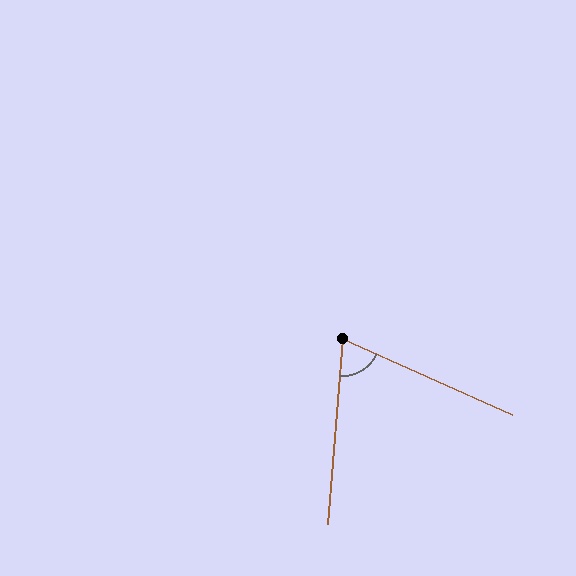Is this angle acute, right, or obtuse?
It is acute.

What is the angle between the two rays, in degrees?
Approximately 71 degrees.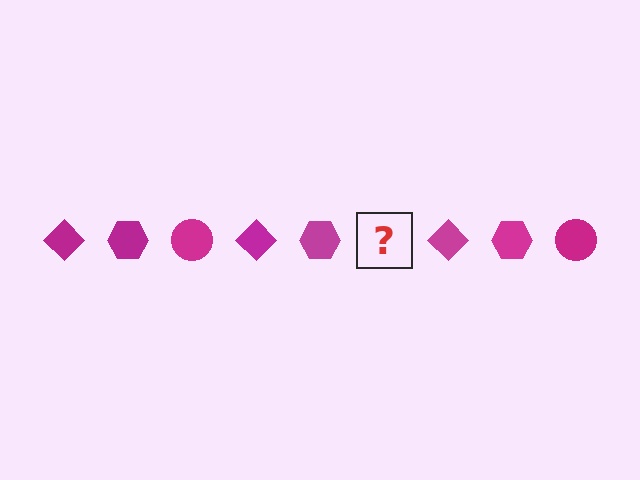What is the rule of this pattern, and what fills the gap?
The rule is that the pattern cycles through diamond, hexagon, circle shapes in magenta. The gap should be filled with a magenta circle.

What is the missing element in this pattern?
The missing element is a magenta circle.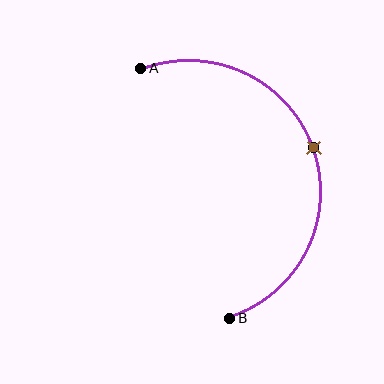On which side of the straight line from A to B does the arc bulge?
The arc bulges to the right of the straight line connecting A and B.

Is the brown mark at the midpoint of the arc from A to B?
Yes. The brown mark lies on the arc at equal arc-length from both A and B — it is the arc midpoint.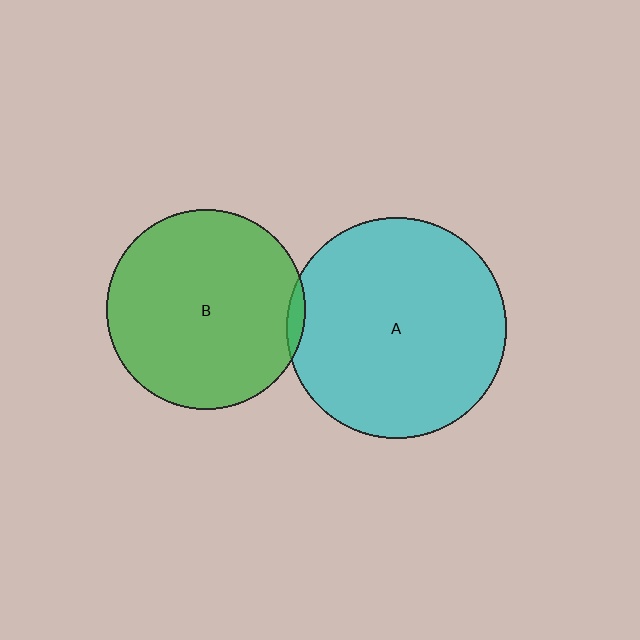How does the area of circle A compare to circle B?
Approximately 1.2 times.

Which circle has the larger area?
Circle A (cyan).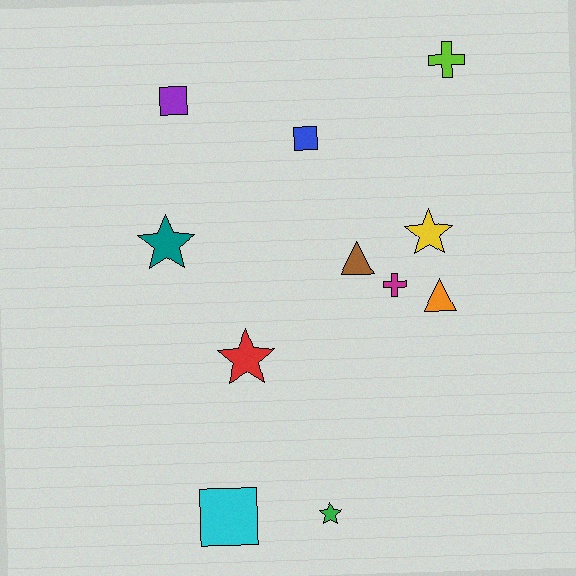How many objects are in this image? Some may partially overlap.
There are 11 objects.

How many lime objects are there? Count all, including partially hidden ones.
There is 1 lime object.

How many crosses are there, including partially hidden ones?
There are 2 crosses.